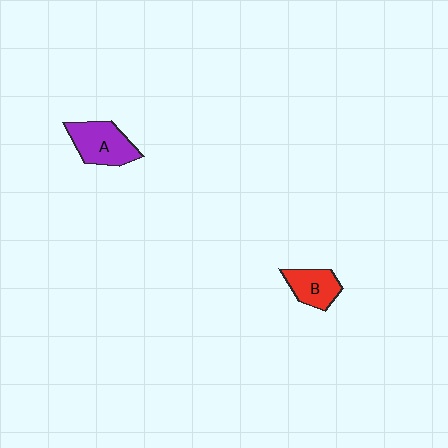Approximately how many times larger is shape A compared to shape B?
Approximately 1.4 times.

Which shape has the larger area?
Shape A (purple).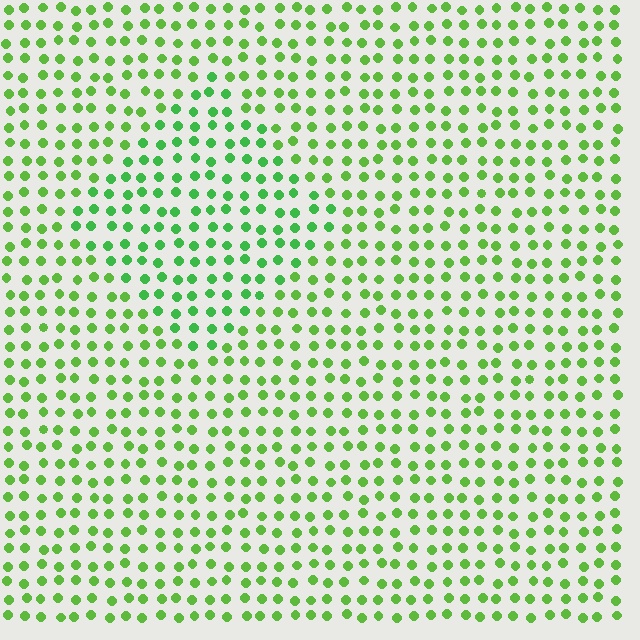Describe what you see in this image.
The image is filled with small lime elements in a uniform arrangement. A diamond-shaped region is visible where the elements are tinted to a slightly different hue, forming a subtle color boundary.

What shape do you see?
I see a diamond.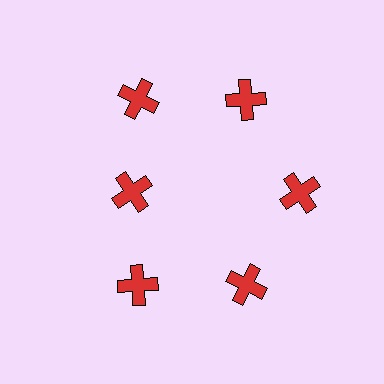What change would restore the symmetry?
The symmetry would be restored by moving it outward, back onto the ring so that all 6 crosses sit at equal angles and equal distance from the center.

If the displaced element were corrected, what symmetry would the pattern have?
It would have 6-fold rotational symmetry — the pattern would map onto itself every 60 degrees.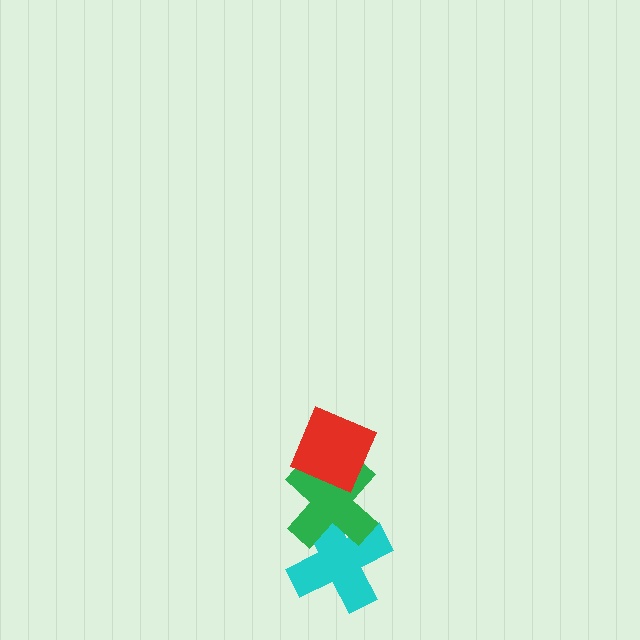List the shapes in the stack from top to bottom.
From top to bottom: the red diamond, the green cross, the cyan cross.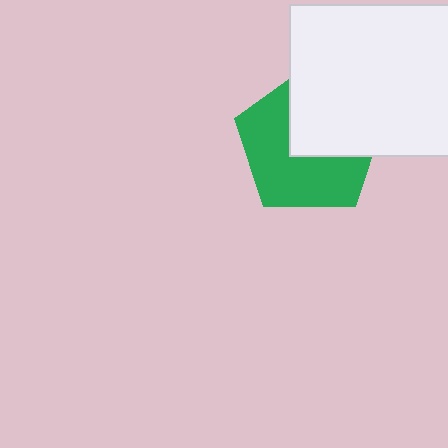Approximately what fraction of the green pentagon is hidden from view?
Roughly 43% of the green pentagon is hidden behind the white rectangle.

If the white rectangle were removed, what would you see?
You would see the complete green pentagon.